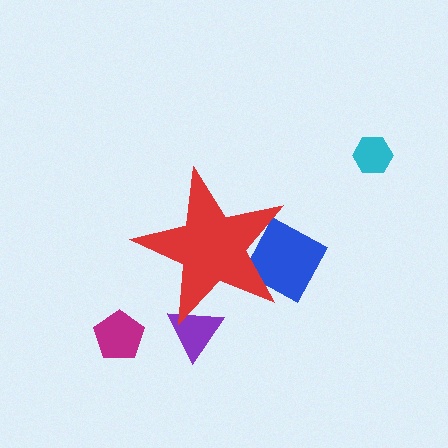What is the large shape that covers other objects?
A red star.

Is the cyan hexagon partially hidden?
No, the cyan hexagon is fully visible.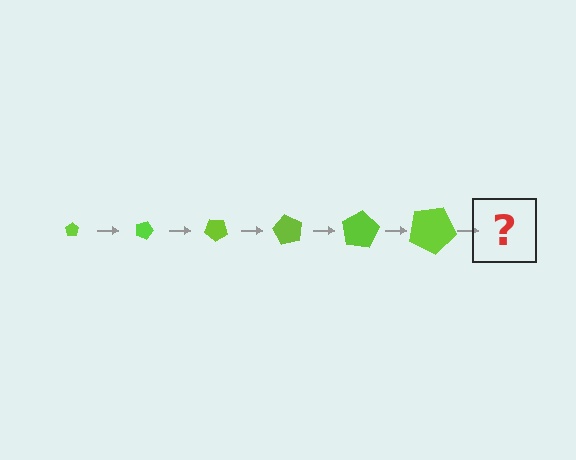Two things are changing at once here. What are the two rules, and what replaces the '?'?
The two rules are that the pentagon grows larger each step and it rotates 20 degrees each step. The '?' should be a pentagon, larger than the previous one and rotated 120 degrees from the start.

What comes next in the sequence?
The next element should be a pentagon, larger than the previous one and rotated 120 degrees from the start.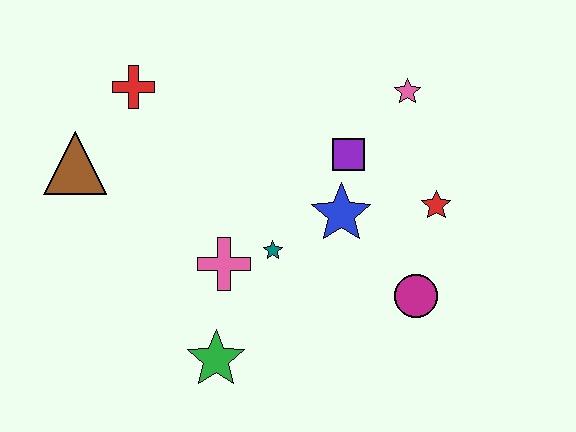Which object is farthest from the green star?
The pink star is farthest from the green star.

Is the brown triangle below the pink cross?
No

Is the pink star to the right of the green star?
Yes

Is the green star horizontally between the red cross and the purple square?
Yes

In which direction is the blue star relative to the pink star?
The blue star is below the pink star.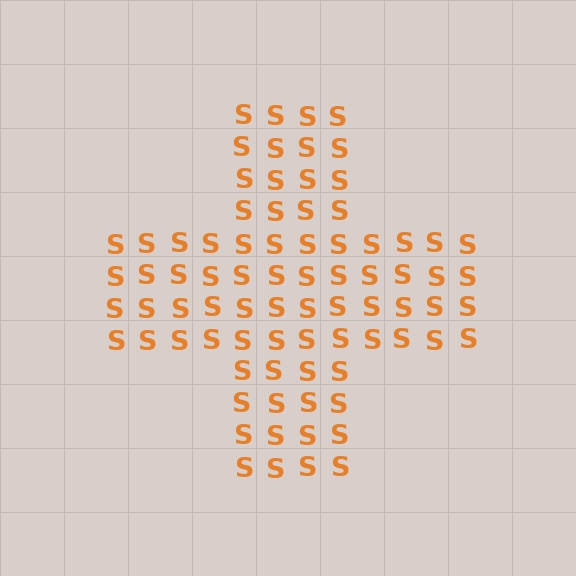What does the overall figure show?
The overall figure shows a cross.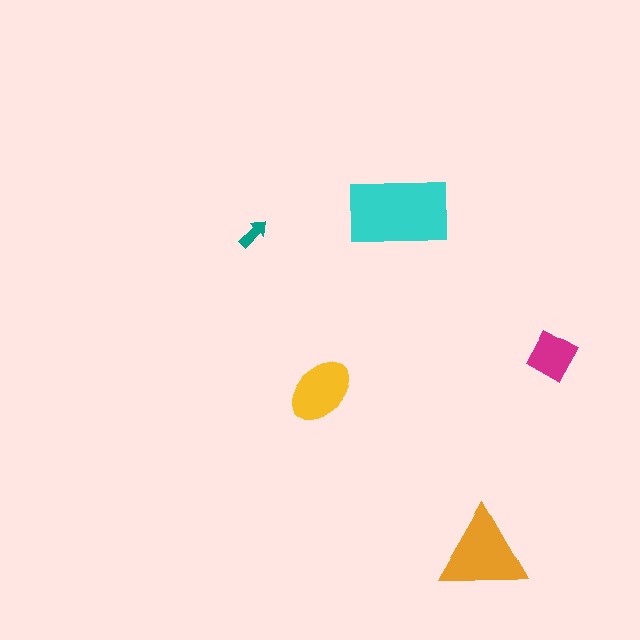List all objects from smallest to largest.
The teal arrow, the magenta diamond, the yellow ellipse, the orange triangle, the cyan rectangle.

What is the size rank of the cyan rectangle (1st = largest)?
1st.